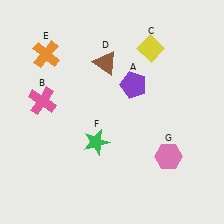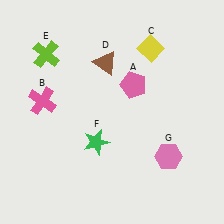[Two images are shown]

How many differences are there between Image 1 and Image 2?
There are 2 differences between the two images.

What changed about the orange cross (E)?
In Image 1, E is orange. In Image 2, it changed to lime.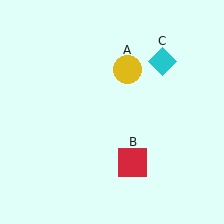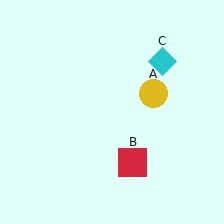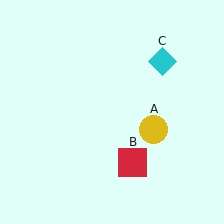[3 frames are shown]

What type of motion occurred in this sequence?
The yellow circle (object A) rotated clockwise around the center of the scene.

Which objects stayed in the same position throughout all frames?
Red square (object B) and cyan diamond (object C) remained stationary.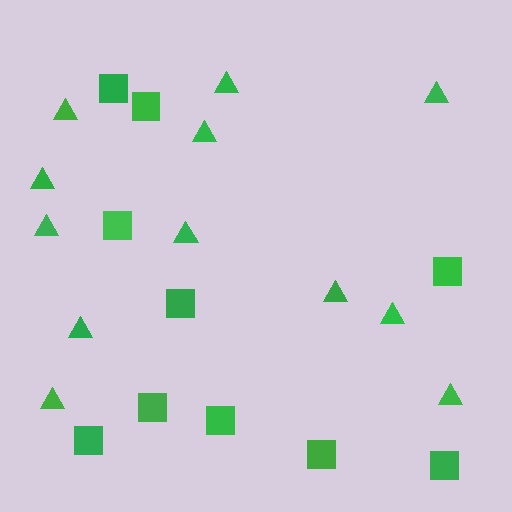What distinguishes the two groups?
There are 2 groups: one group of squares (10) and one group of triangles (12).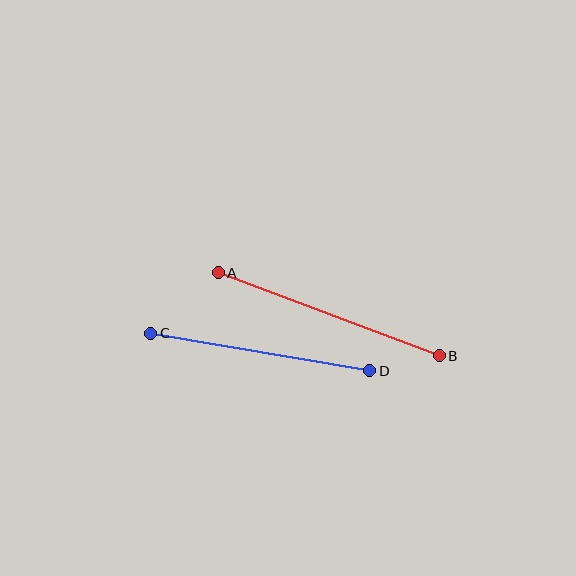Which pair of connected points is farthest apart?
Points A and B are farthest apart.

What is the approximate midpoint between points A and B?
The midpoint is at approximately (329, 314) pixels.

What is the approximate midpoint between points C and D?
The midpoint is at approximately (260, 352) pixels.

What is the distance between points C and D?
The distance is approximately 222 pixels.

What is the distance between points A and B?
The distance is approximately 236 pixels.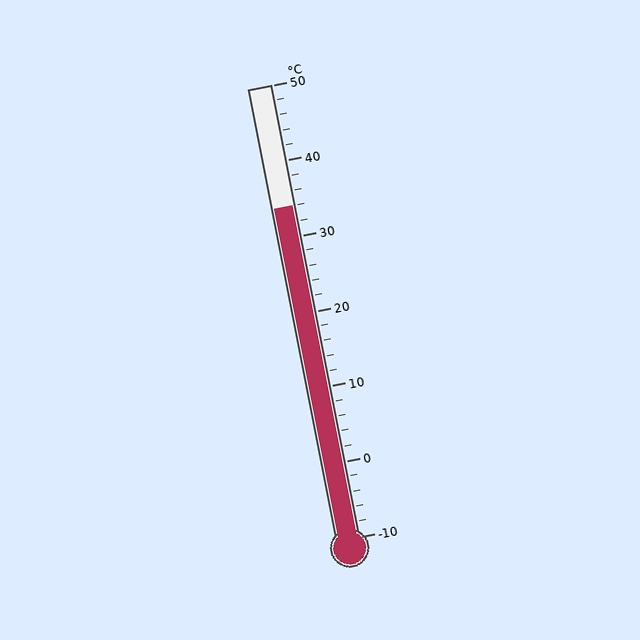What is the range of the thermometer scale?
The thermometer scale ranges from -10°C to 50°C.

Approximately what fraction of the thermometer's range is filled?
The thermometer is filled to approximately 75% of its range.